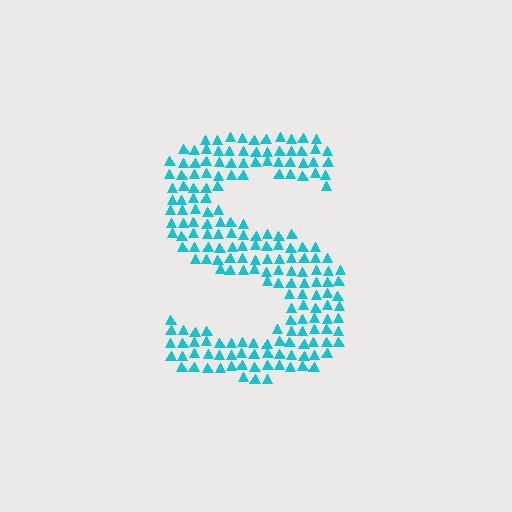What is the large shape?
The large shape is the letter S.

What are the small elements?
The small elements are triangles.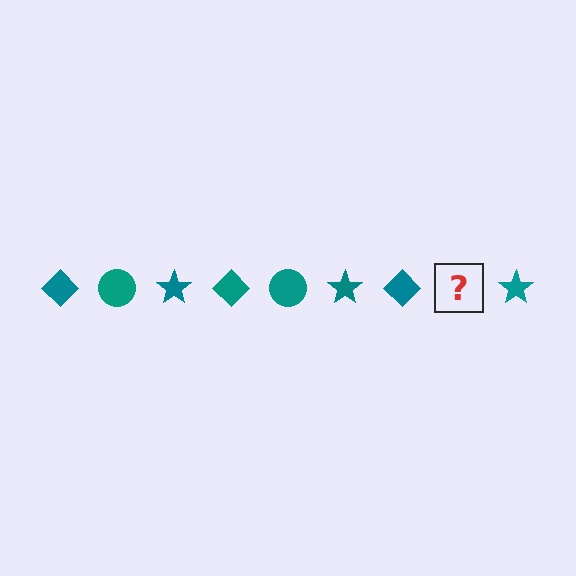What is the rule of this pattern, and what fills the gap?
The rule is that the pattern cycles through diamond, circle, star shapes in teal. The gap should be filled with a teal circle.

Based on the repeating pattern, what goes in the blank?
The blank should be a teal circle.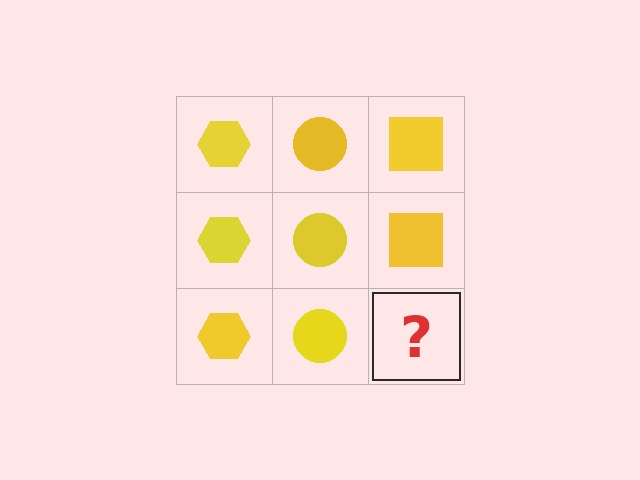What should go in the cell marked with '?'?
The missing cell should contain a yellow square.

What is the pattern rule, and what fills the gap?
The rule is that each column has a consistent shape. The gap should be filled with a yellow square.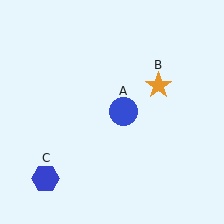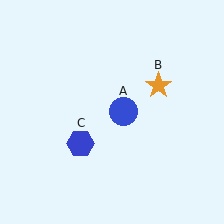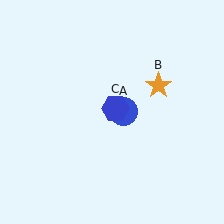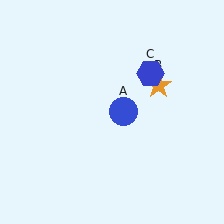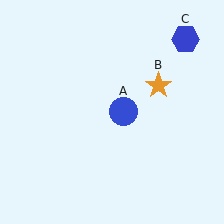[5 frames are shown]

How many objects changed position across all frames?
1 object changed position: blue hexagon (object C).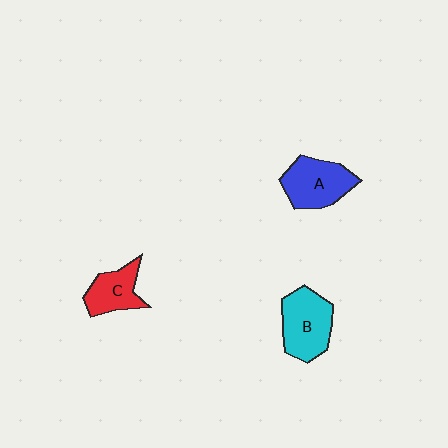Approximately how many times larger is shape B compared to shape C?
Approximately 1.4 times.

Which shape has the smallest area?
Shape C (red).